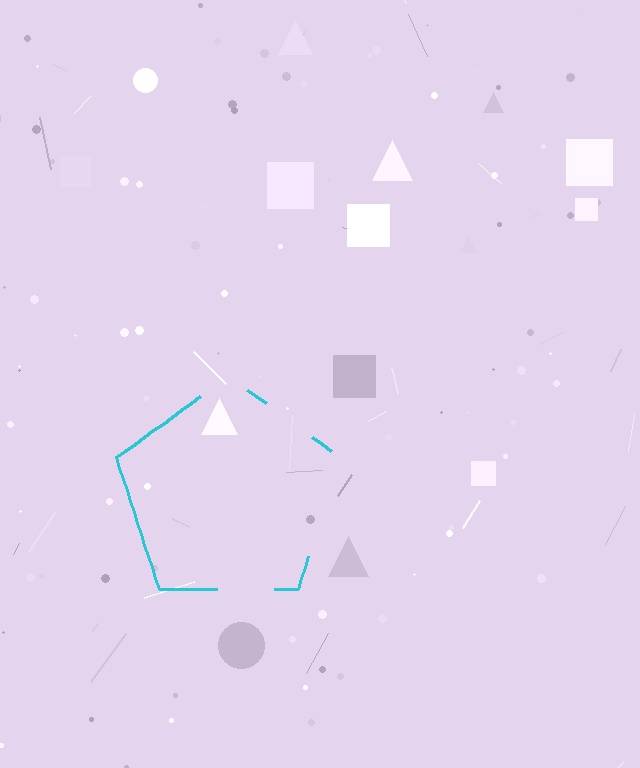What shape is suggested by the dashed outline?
The dashed outline suggests a pentagon.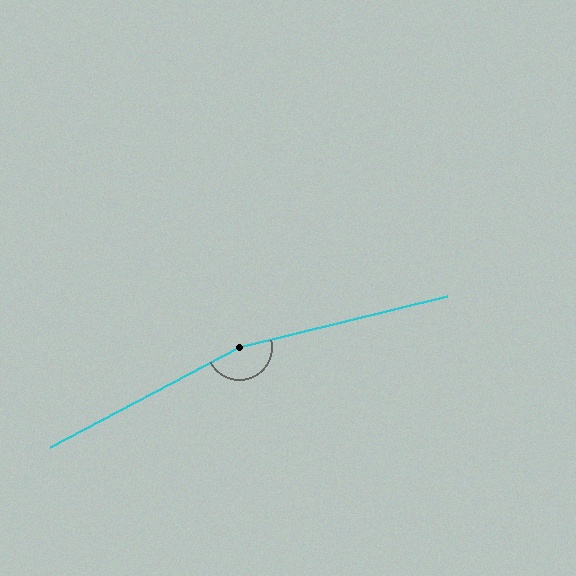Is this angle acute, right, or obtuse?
It is obtuse.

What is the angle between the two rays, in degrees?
Approximately 166 degrees.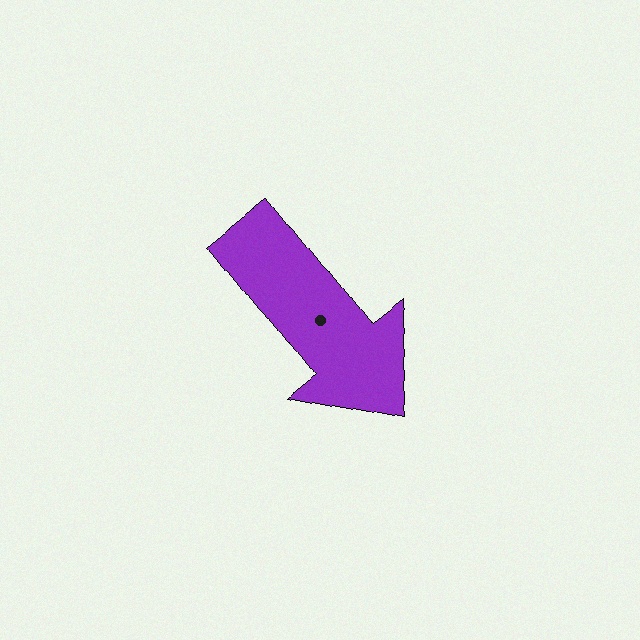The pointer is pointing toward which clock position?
Roughly 5 o'clock.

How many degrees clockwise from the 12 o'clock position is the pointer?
Approximately 142 degrees.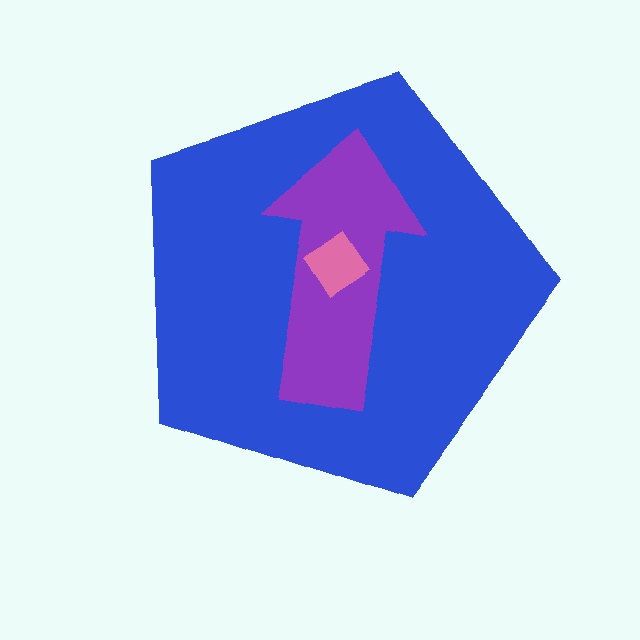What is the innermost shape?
The pink diamond.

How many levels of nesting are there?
3.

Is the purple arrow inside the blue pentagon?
Yes.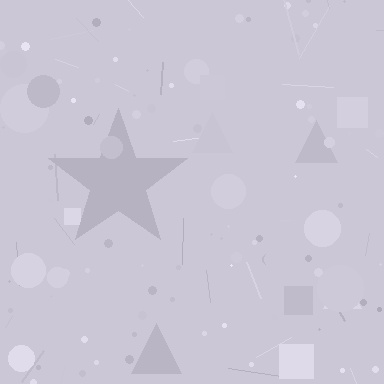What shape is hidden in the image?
A star is hidden in the image.